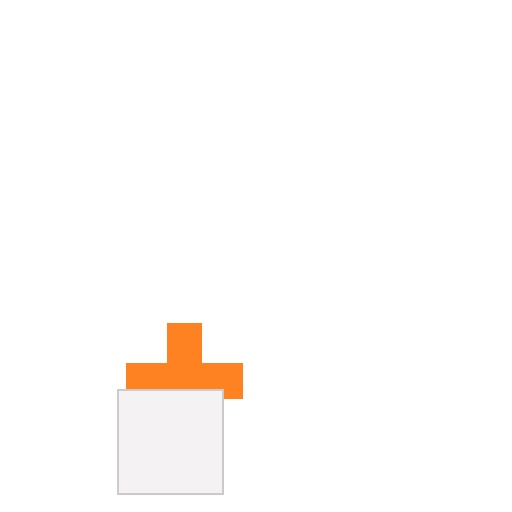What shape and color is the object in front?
The object in front is a white square.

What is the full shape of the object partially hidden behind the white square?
The partially hidden object is an orange cross.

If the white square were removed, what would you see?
You would see the complete orange cross.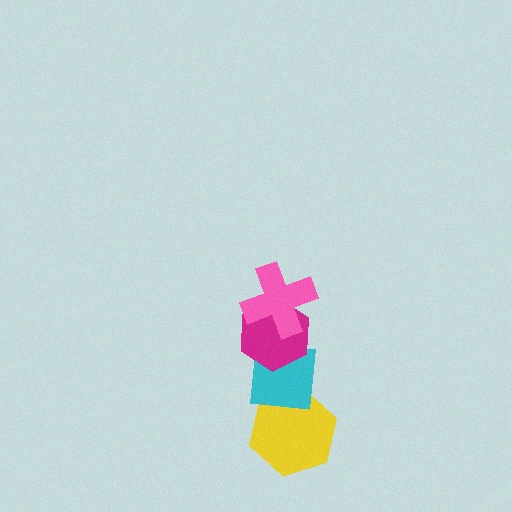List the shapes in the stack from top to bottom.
From top to bottom: the pink cross, the magenta hexagon, the cyan square, the yellow hexagon.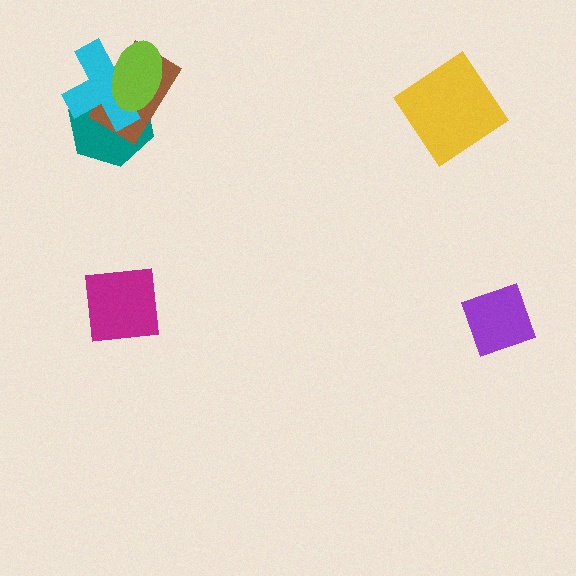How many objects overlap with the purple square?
0 objects overlap with the purple square.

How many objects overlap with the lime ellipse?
3 objects overlap with the lime ellipse.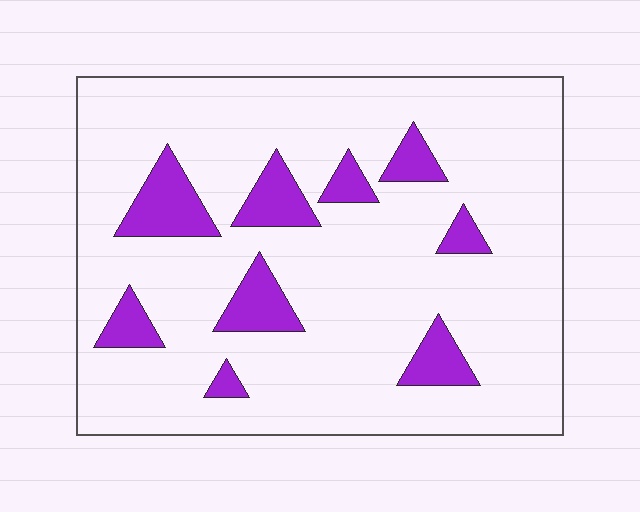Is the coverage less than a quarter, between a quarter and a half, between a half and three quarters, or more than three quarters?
Less than a quarter.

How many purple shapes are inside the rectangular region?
9.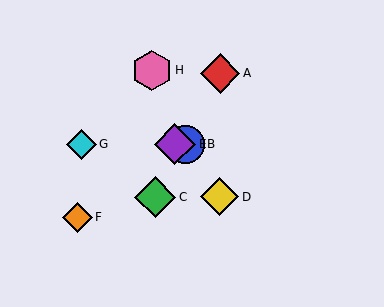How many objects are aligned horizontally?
3 objects (B, E, G) are aligned horizontally.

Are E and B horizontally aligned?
Yes, both are at y≈144.